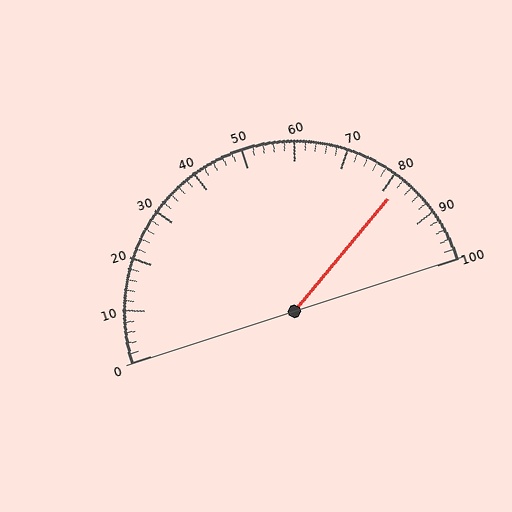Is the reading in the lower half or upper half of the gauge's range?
The reading is in the upper half of the range (0 to 100).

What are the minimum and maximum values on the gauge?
The gauge ranges from 0 to 100.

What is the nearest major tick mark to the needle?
The nearest major tick mark is 80.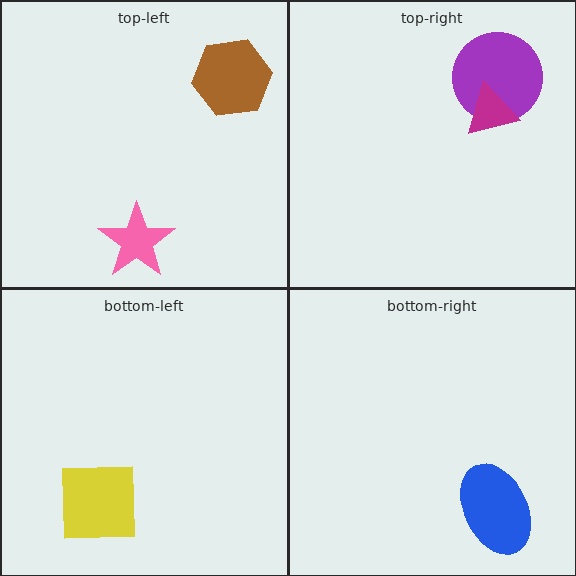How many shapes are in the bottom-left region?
1.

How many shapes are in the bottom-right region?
1.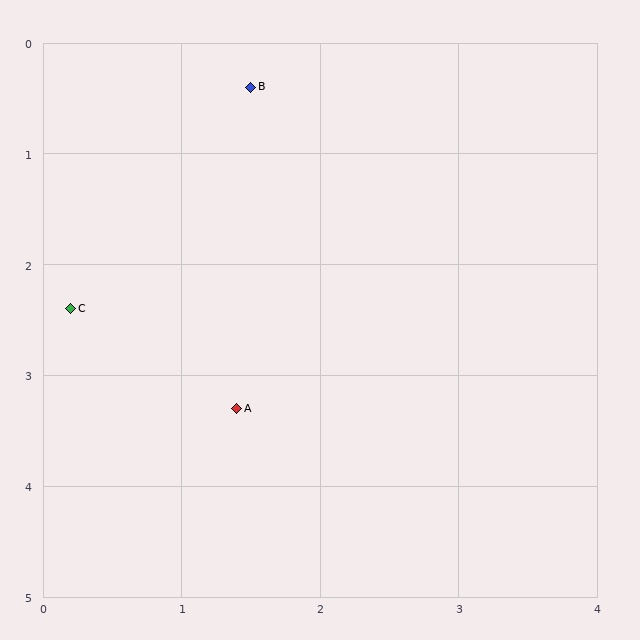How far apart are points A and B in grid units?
Points A and B are about 2.9 grid units apart.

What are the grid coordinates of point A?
Point A is at approximately (1.4, 3.3).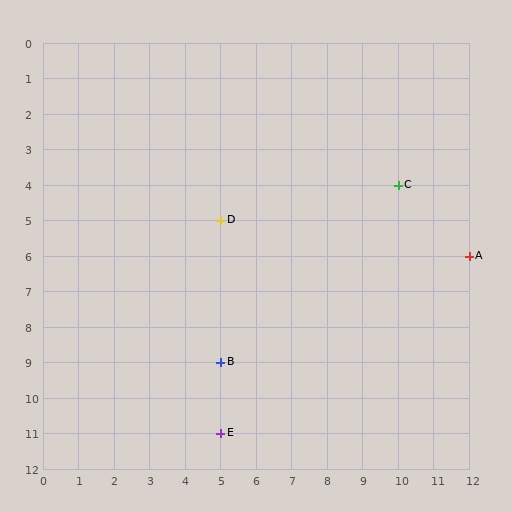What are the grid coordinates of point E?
Point E is at grid coordinates (5, 11).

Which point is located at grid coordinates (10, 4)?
Point C is at (10, 4).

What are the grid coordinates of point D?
Point D is at grid coordinates (5, 5).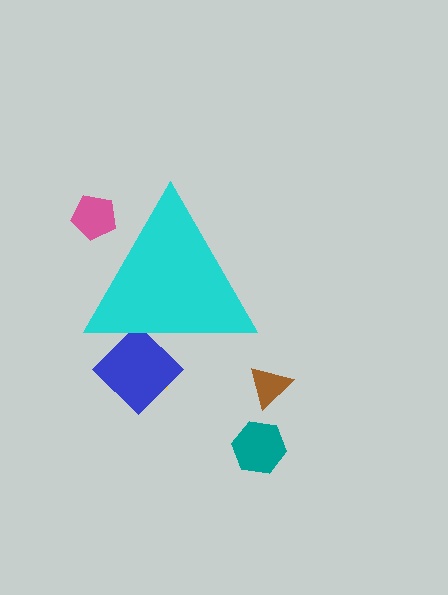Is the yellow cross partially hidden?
Yes, the yellow cross is partially hidden behind the cyan triangle.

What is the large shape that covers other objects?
A cyan triangle.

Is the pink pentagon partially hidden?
Yes, the pink pentagon is partially hidden behind the cyan triangle.